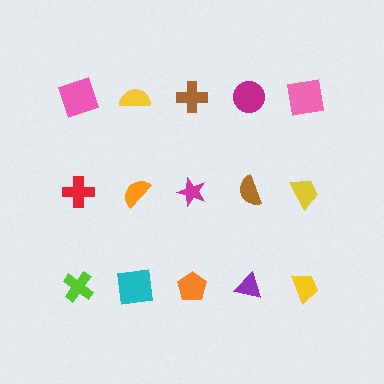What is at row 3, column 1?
A lime cross.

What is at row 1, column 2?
A yellow semicircle.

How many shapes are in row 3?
5 shapes.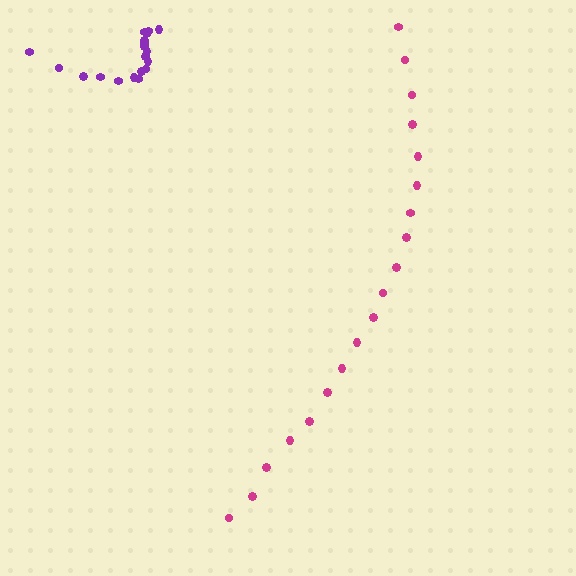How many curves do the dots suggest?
There are 2 distinct paths.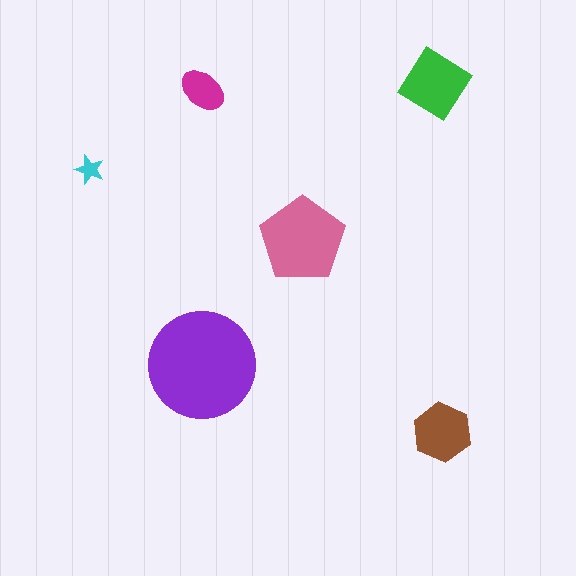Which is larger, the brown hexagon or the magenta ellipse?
The brown hexagon.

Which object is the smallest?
The cyan star.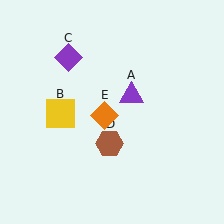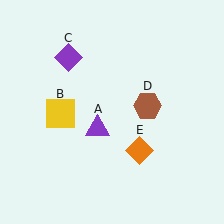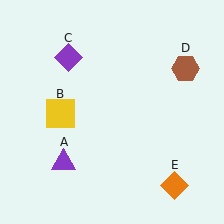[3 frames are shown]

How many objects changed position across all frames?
3 objects changed position: purple triangle (object A), brown hexagon (object D), orange diamond (object E).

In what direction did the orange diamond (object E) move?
The orange diamond (object E) moved down and to the right.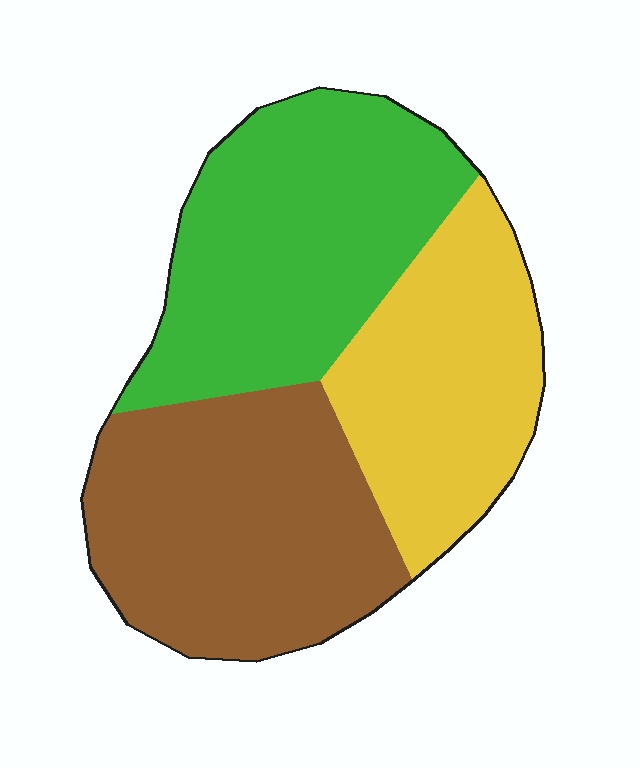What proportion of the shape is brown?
Brown covers around 35% of the shape.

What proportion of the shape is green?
Green takes up about three eighths (3/8) of the shape.